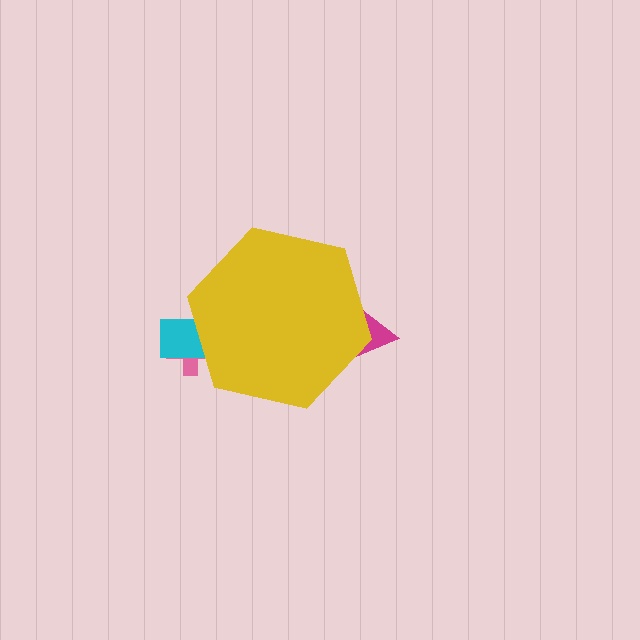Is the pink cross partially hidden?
Yes, the pink cross is partially hidden behind the yellow hexagon.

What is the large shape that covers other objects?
A yellow hexagon.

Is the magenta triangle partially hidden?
Yes, the magenta triangle is partially hidden behind the yellow hexagon.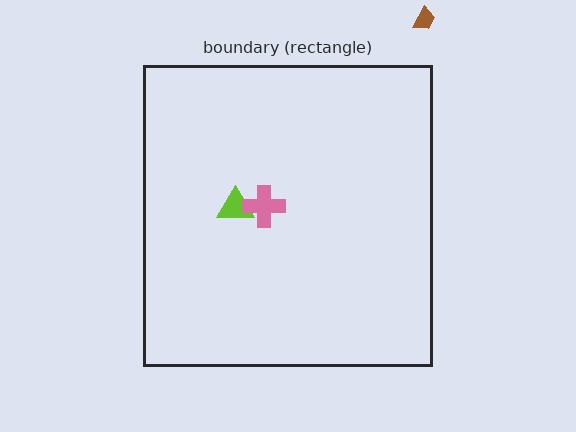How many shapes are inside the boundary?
2 inside, 1 outside.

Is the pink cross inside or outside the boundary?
Inside.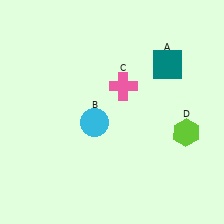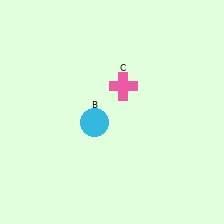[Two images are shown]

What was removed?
The teal square (A), the lime hexagon (D) were removed in Image 2.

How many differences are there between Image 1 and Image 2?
There are 2 differences between the two images.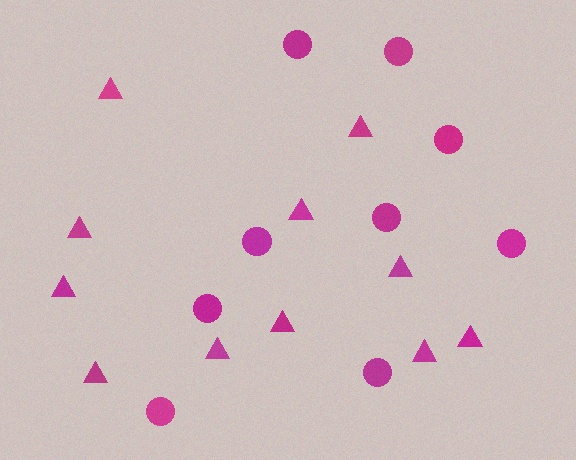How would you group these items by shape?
There are 2 groups: one group of triangles (11) and one group of circles (9).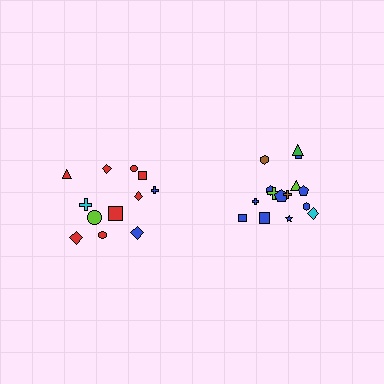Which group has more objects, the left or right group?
The right group.